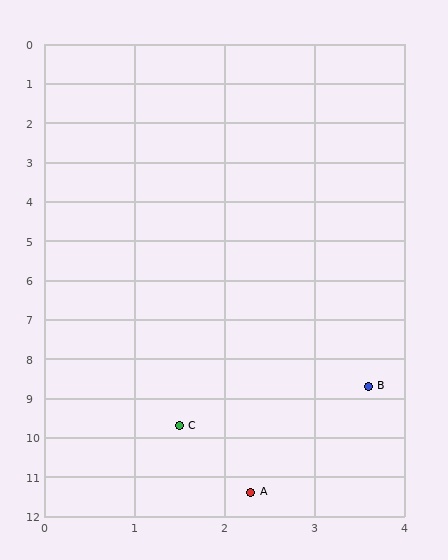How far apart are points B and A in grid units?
Points B and A are about 3.0 grid units apart.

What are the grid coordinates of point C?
Point C is at approximately (1.5, 9.7).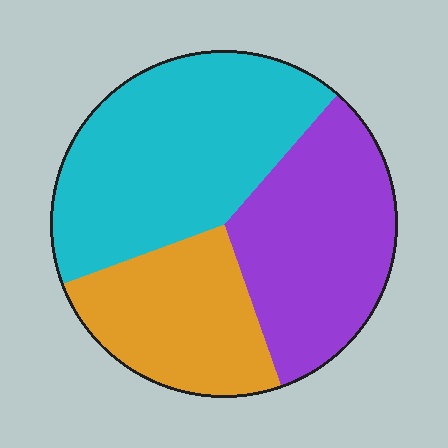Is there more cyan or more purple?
Cyan.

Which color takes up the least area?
Orange, at roughly 25%.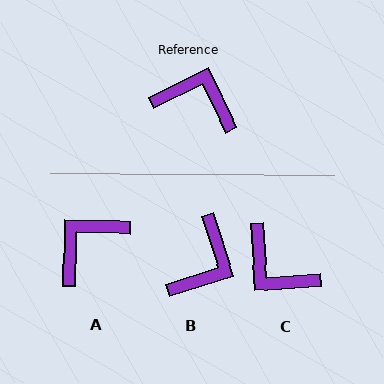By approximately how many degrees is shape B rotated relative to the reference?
Approximately 98 degrees clockwise.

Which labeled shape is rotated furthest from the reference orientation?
C, about 158 degrees away.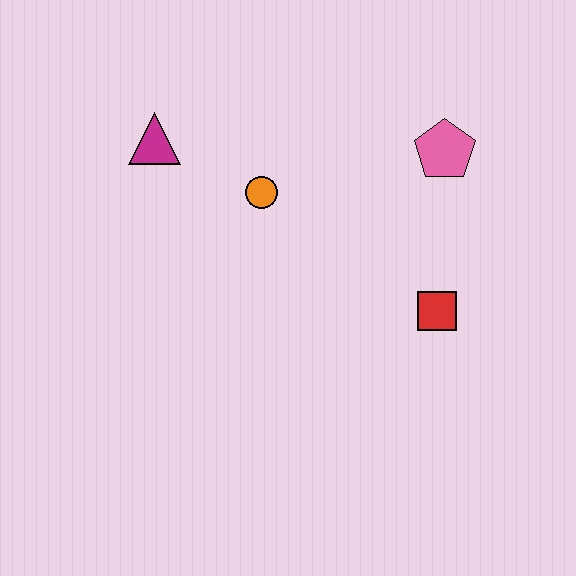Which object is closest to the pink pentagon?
The red square is closest to the pink pentagon.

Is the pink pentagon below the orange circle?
No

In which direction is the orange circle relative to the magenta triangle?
The orange circle is to the right of the magenta triangle.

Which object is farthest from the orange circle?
The red square is farthest from the orange circle.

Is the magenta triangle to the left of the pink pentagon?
Yes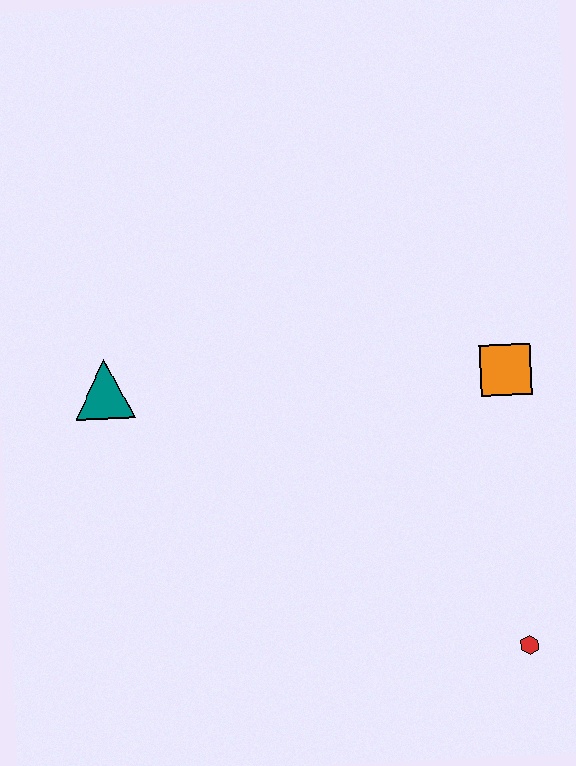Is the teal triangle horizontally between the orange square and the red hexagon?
No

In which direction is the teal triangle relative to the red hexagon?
The teal triangle is to the left of the red hexagon.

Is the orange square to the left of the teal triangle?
No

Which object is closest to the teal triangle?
The orange square is closest to the teal triangle.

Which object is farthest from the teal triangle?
The red hexagon is farthest from the teal triangle.